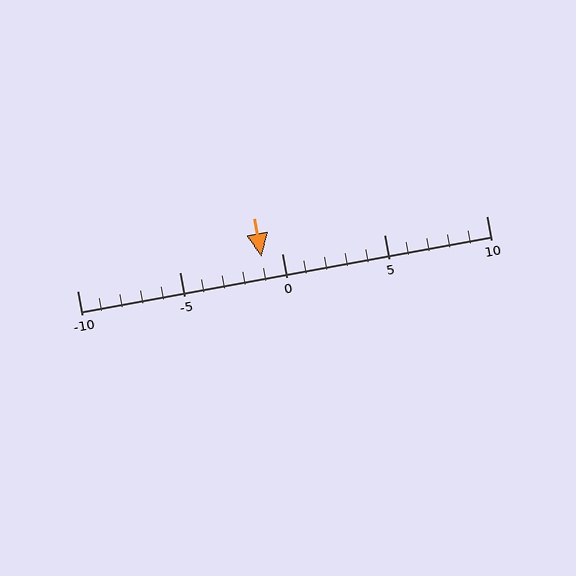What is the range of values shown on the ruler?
The ruler shows values from -10 to 10.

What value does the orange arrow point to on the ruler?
The orange arrow points to approximately -1.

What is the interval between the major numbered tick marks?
The major tick marks are spaced 5 units apart.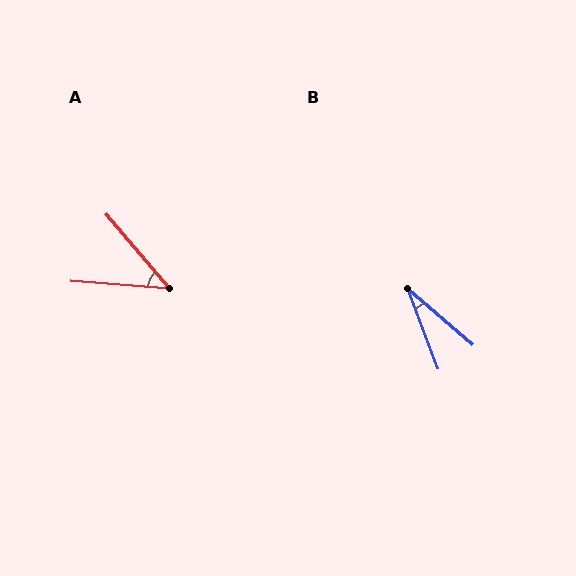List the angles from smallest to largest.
B (29°), A (45°).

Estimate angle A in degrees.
Approximately 45 degrees.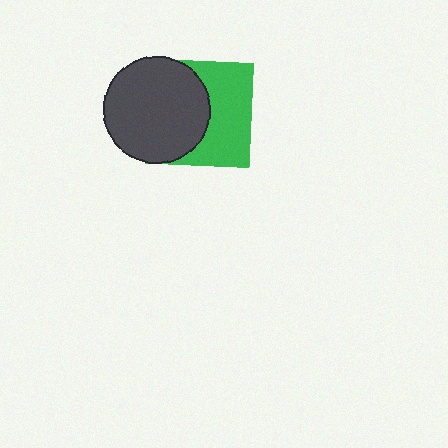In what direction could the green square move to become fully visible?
The green square could move right. That would shift it out from behind the dark gray circle entirely.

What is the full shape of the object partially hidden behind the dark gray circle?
The partially hidden object is a green square.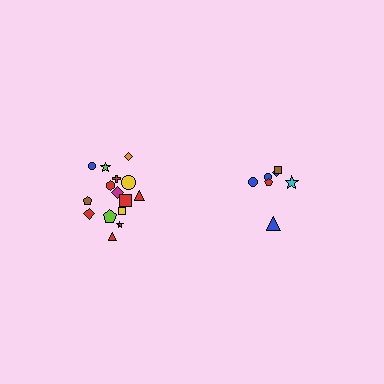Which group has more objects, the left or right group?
The left group.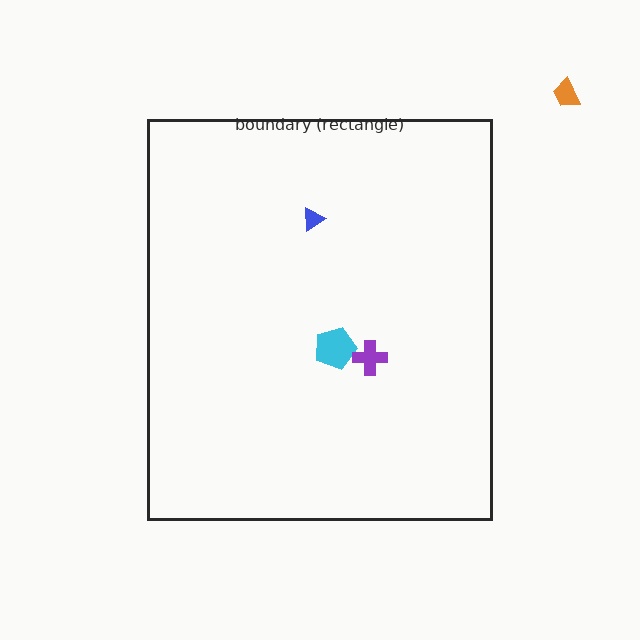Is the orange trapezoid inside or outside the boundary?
Outside.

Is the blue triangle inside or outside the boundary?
Inside.